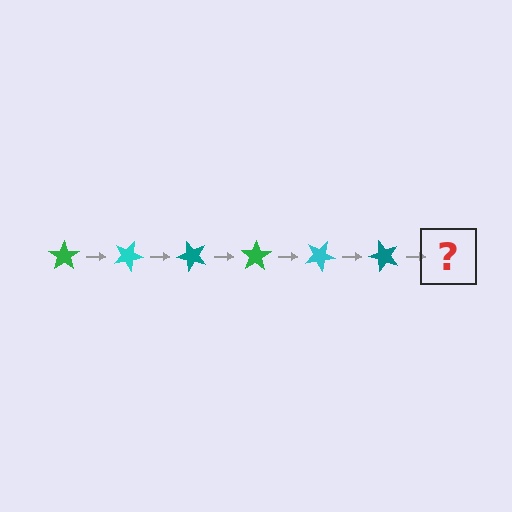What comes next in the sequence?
The next element should be a green star, rotated 150 degrees from the start.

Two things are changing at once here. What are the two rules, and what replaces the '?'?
The two rules are that it rotates 25 degrees each step and the color cycles through green, cyan, and teal. The '?' should be a green star, rotated 150 degrees from the start.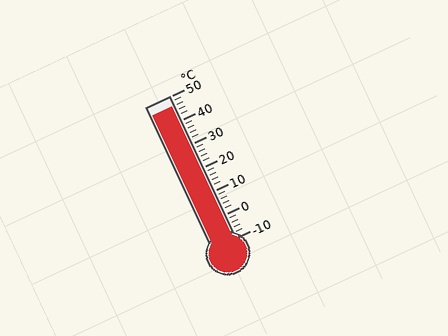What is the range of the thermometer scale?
The thermometer scale ranges from -10°C to 50°C.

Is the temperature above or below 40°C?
The temperature is above 40°C.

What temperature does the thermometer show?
The thermometer shows approximately 46°C.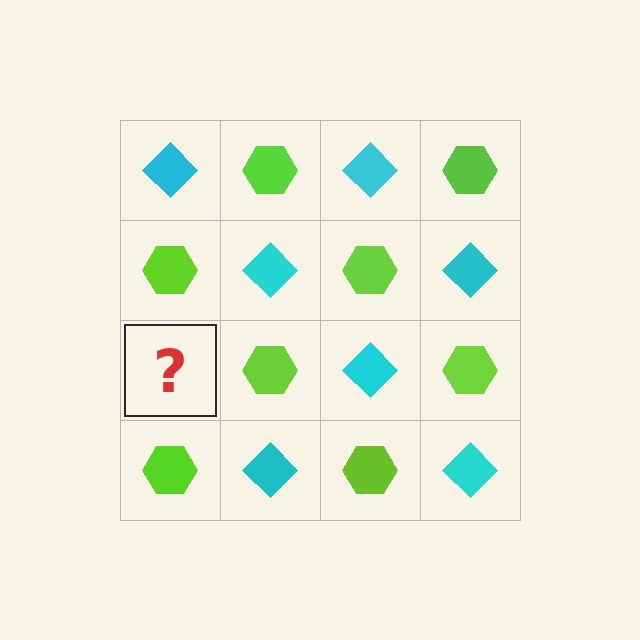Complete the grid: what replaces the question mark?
The question mark should be replaced with a cyan diamond.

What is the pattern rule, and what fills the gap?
The rule is that it alternates cyan diamond and lime hexagon in a checkerboard pattern. The gap should be filled with a cyan diamond.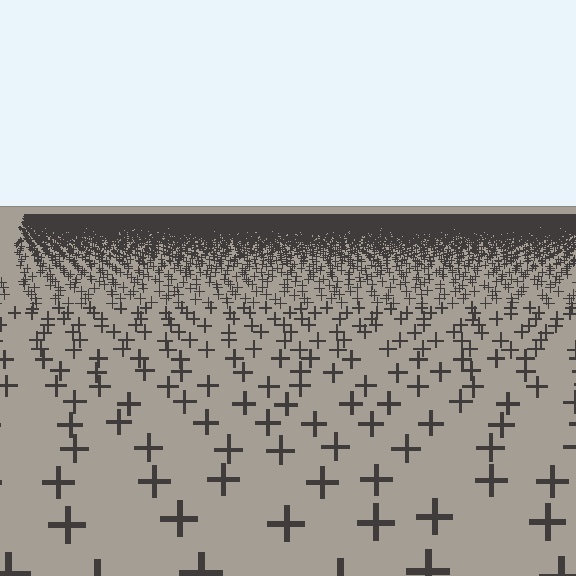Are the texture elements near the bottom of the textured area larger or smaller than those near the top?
Larger. Near the bottom, elements are closer to the viewer and appear at a bigger on-screen size.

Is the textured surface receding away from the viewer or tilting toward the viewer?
The surface is receding away from the viewer. Texture elements get smaller and denser toward the top.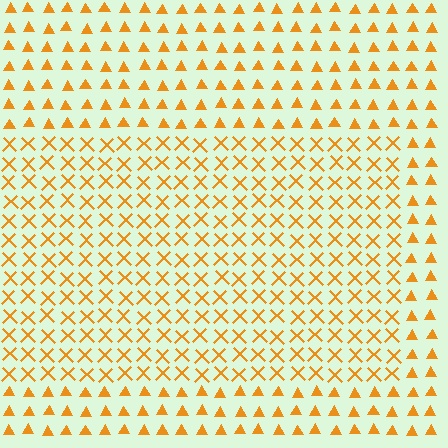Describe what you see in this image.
The image is filled with small orange elements arranged in a uniform grid. A rectangle-shaped region contains X marks, while the surrounding area contains triangles. The boundary is defined purely by the change in element shape.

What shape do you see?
I see a rectangle.